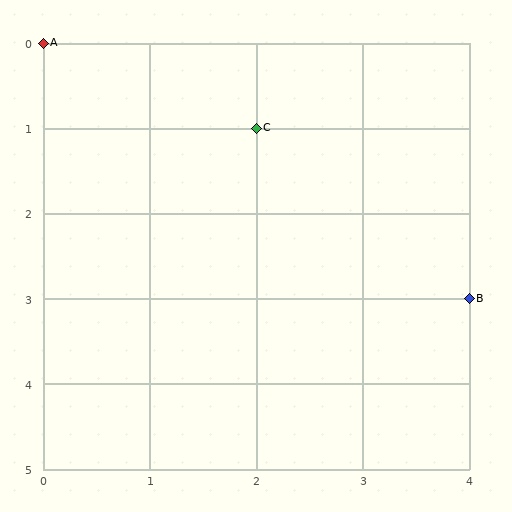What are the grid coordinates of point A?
Point A is at grid coordinates (0, 0).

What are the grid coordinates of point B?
Point B is at grid coordinates (4, 3).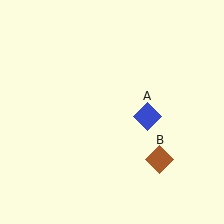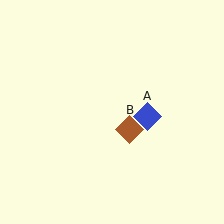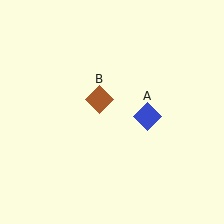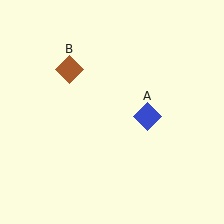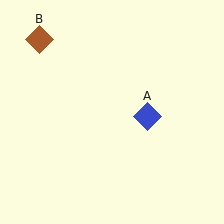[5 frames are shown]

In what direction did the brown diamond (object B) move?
The brown diamond (object B) moved up and to the left.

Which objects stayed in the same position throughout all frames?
Blue diamond (object A) remained stationary.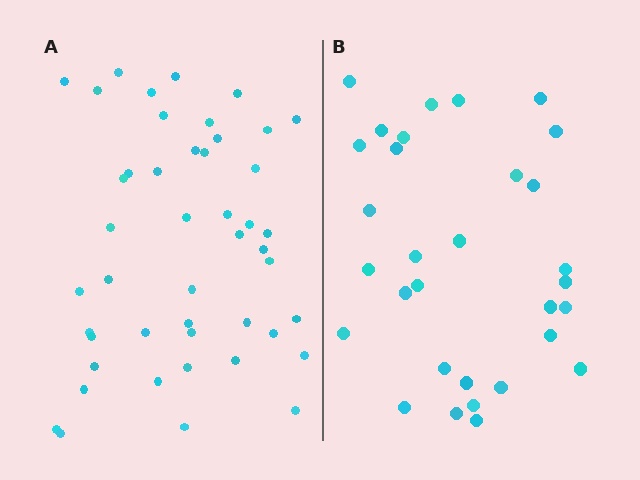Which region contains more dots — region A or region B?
Region A (the left region) has more dots.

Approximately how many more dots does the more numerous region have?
Region A has approximately 15 more dots than region B.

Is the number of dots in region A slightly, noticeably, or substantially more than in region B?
Region A has substantially more. The ratio is roughly 1.5 to 1.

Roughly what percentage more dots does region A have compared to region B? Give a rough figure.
About 50% more.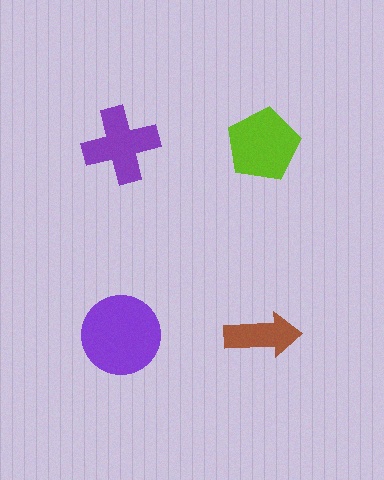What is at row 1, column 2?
A lime pentagon.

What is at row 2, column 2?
A brown arrow.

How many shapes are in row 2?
2 shapes.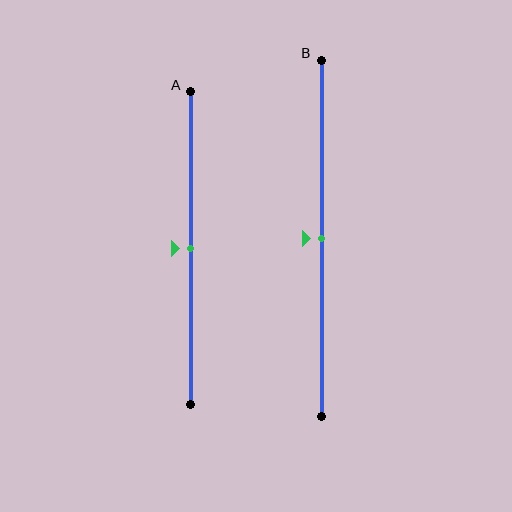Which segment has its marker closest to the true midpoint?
Segment A has its marker closest to the true midpoint.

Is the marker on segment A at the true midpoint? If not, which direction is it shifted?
Yes, the marker on segment A is at the true midpoint.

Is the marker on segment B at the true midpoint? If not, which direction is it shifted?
Yes, the marker on segment B is at the true midpoint.